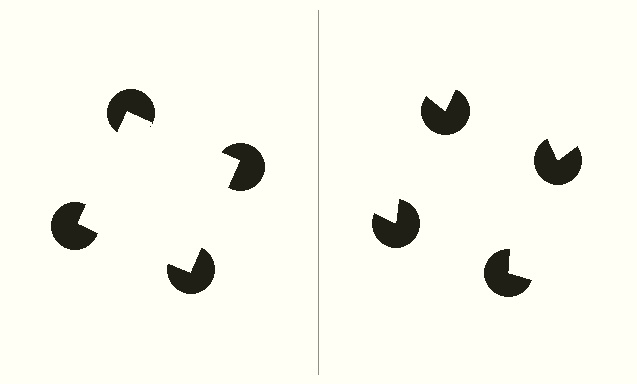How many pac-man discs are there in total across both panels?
8 — 4 on each side.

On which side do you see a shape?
An illusory square appears on the left side. On the right side the wedge cuts are rotated, so no coherent shape forms.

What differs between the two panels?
The pac-man discs are positioned identically on both sides; only the wedge orientations differ. On the left they align to a square; on the right they are misaligned.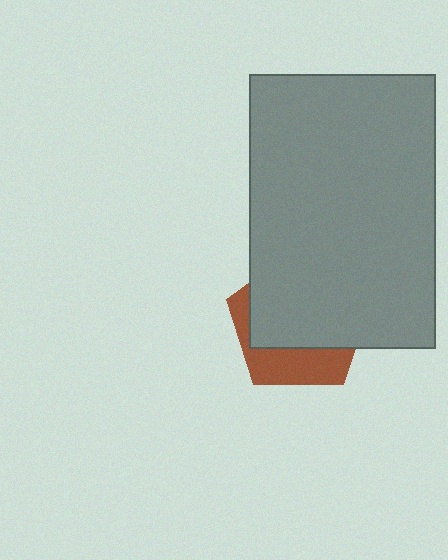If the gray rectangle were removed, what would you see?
You would see the complete brown pentagon.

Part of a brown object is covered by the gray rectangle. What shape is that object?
It is a pentagon.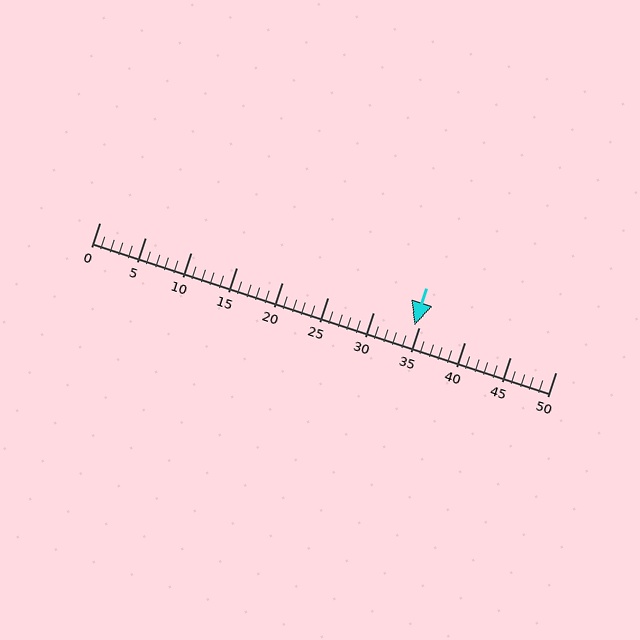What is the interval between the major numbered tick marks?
The major tick marks are spaced 5 units apart.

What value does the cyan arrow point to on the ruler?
The cyan arrow points to approximately 34.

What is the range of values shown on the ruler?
The ruler shows values from 0 to 50.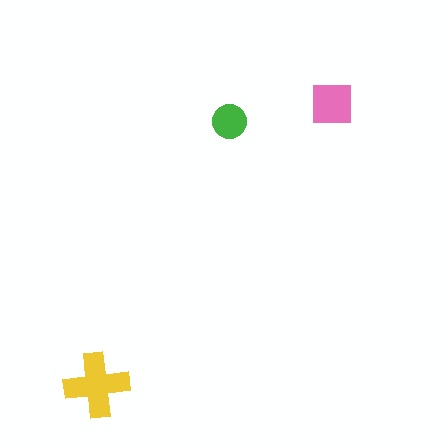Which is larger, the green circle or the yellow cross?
The yellow cross.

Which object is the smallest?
The green circle.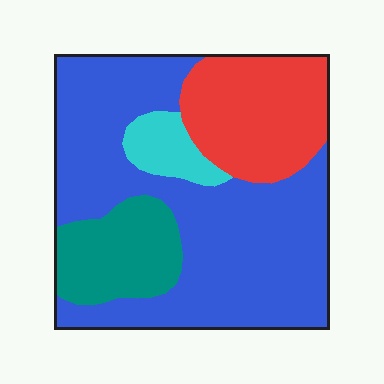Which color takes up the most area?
Blue, at roughly 60%.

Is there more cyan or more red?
Red.